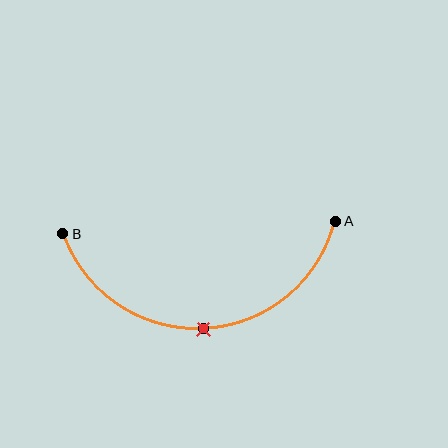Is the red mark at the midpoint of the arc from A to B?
Yes. The red mark lies on the arc at equal arc-length from both A and B — it is the arc midpoint.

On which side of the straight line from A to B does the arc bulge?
The arc bulges below the straight line connecting A and B.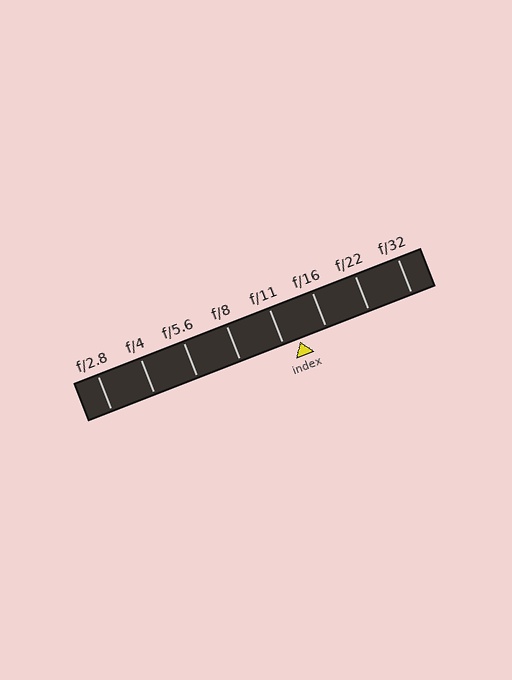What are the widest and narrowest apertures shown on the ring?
The widest aperture shown is f/2.8 and the narrowest is f/32.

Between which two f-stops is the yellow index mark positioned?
The index mark is between f/11 and f/16.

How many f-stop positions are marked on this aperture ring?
There are 8 f-stop positions marked.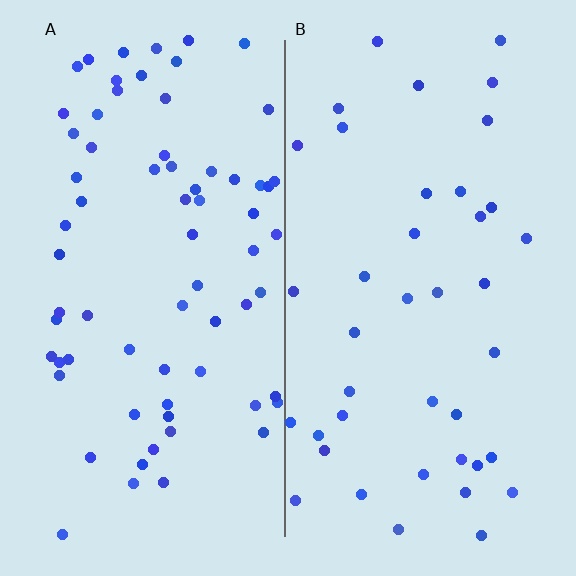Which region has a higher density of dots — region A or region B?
A (the left).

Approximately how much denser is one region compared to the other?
Approximately 1.7× — region A over region B.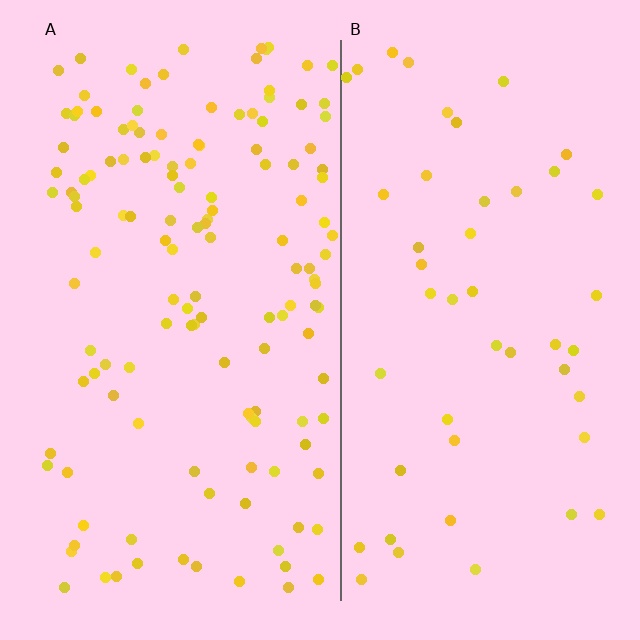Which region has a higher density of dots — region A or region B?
A (the left).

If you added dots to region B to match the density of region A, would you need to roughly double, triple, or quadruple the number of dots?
Approximately triple.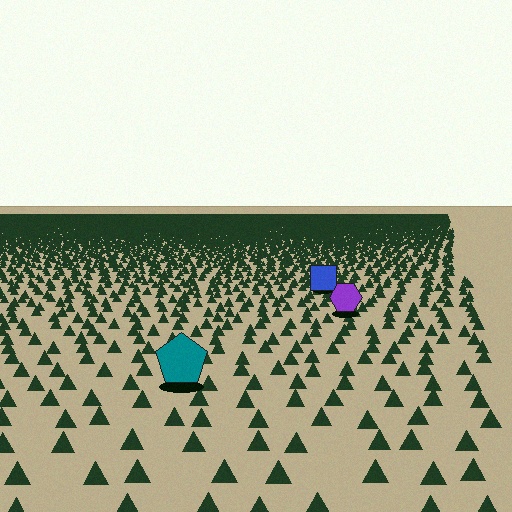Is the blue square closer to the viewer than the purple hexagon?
No. The purple hexagon is closer — you can tell from the texture gradient: the ground texture is coarser near it.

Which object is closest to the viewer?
The teal pentagon is closest. The texture marks near it are larger and more spread out.